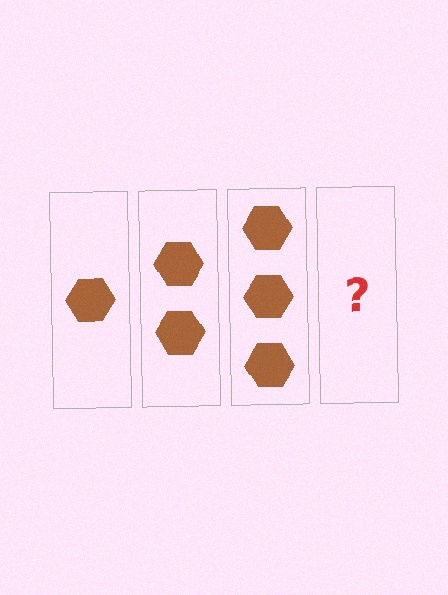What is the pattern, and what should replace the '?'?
The pattern is that each step adds one more hexagon. The '?' should be 4 hexagons.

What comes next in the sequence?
The next element should be 4 hexagons.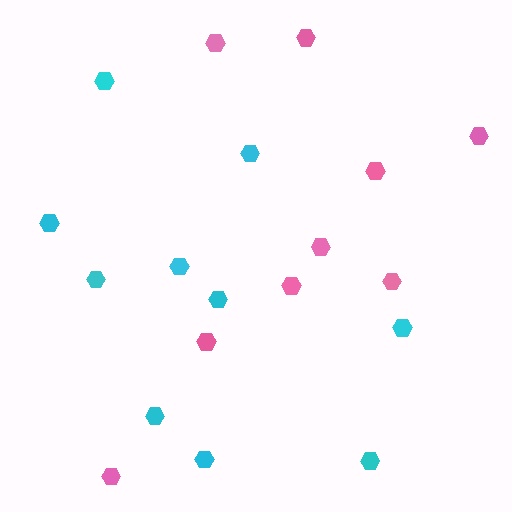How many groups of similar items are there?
There are 2 groups: one group of cyan hexagons (10) and one group of pink hexagons (9).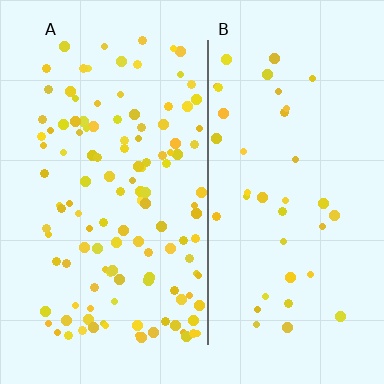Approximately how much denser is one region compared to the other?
Approximately 3.1× — region A over region B.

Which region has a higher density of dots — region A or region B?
A (the left).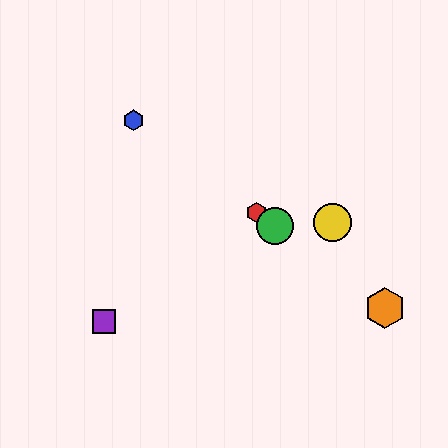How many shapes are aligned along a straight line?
4 shapes (the red hexagon, the blue hexagon, the green circle, the orange hexagon) are aligned along a straight line.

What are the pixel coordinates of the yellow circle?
The yellow circle is at (332, 223).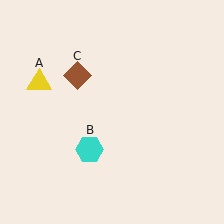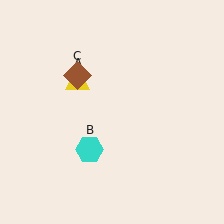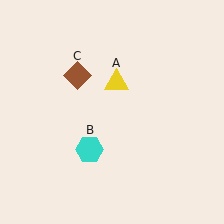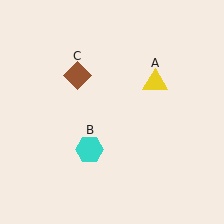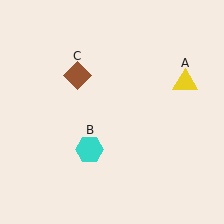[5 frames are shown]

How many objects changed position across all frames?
1 object changed position: yellow triangle (object A).